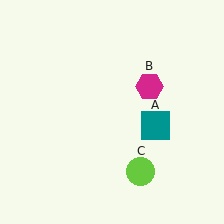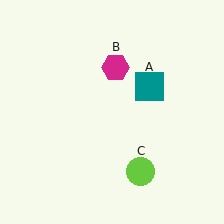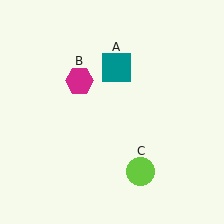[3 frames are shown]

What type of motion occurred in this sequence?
The teal square (object A), magenta hexagon (object B) rotated counterclockwise around the center of the scene.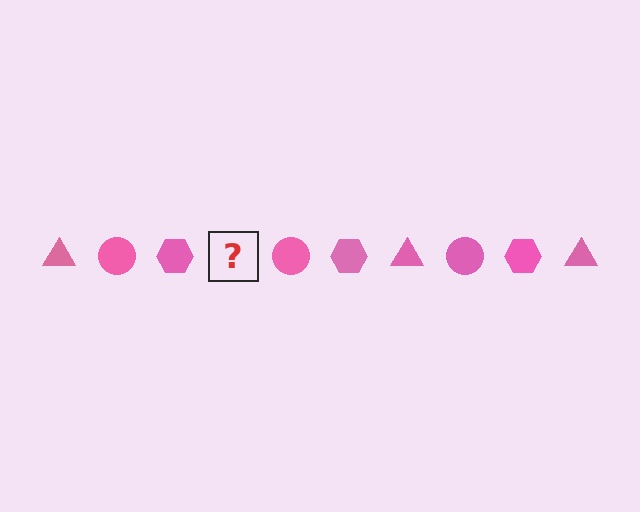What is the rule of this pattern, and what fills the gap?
The rule is that the pattern cycles through triangle, circle, hexagon shapes in pink. The gap should be filled with a pink triangle.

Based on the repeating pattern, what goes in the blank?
The blank should be a pink triangle.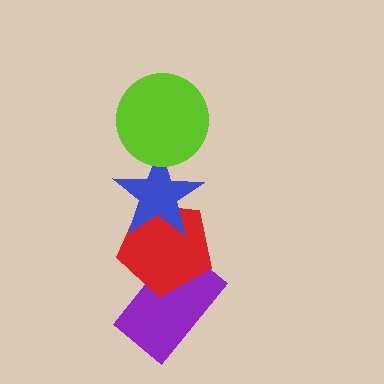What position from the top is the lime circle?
The lime circle is 1st from the top.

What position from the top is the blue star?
The blue star is 2nd from the top.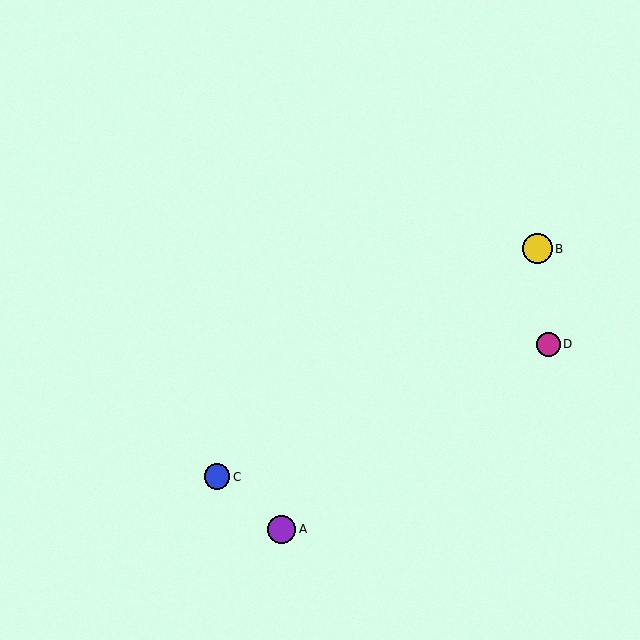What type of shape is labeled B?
Shape B is a yellow circle.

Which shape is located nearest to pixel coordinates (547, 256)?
The yellow circle (labeled B) at (537, 249) is nearest to that location.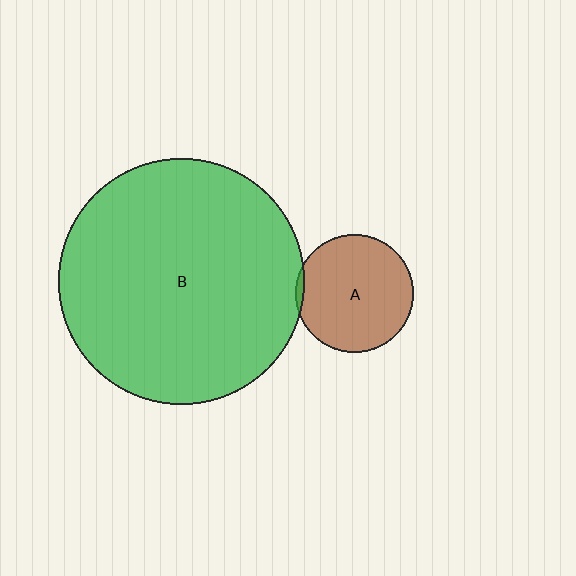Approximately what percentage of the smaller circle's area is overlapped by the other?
Approximately 5%.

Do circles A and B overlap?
Yes.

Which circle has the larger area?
Circle B (green).